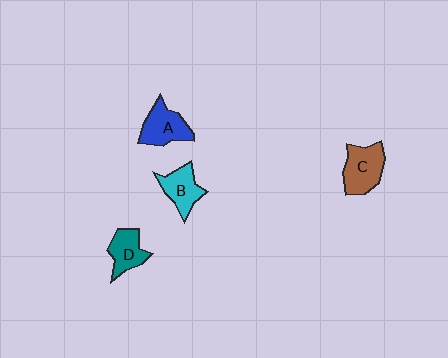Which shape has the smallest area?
Shape D (teal).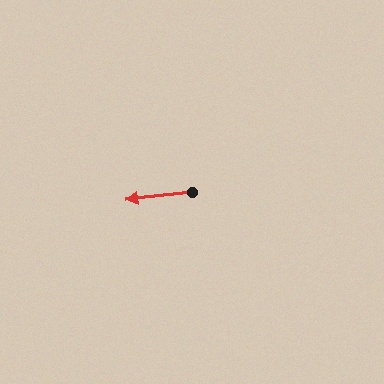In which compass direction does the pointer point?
West.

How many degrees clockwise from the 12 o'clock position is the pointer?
Approximately 264 degrees.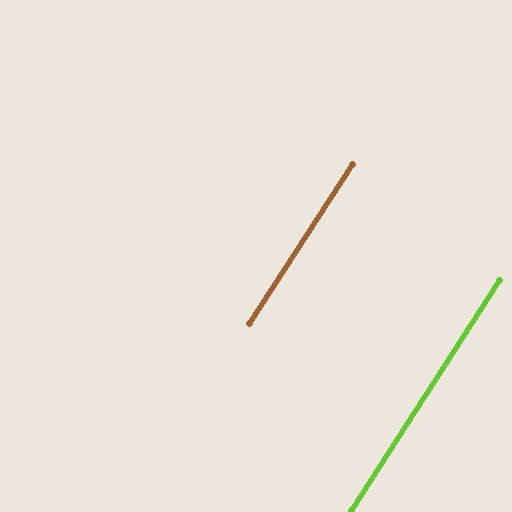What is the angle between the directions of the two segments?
Approximately 0 degrees.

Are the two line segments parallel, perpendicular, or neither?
Parallel — their directions differ by only 0.2°.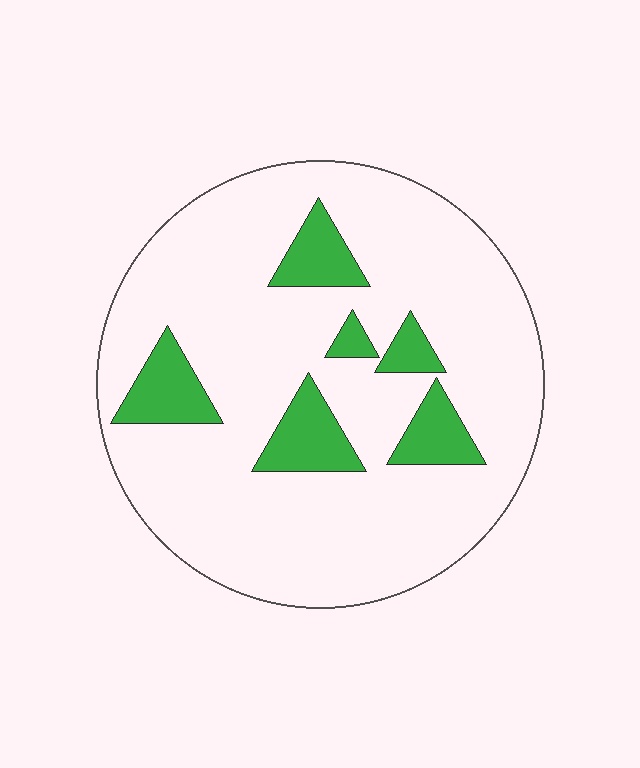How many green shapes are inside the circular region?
6.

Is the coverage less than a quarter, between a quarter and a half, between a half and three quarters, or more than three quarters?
Less than a quarter.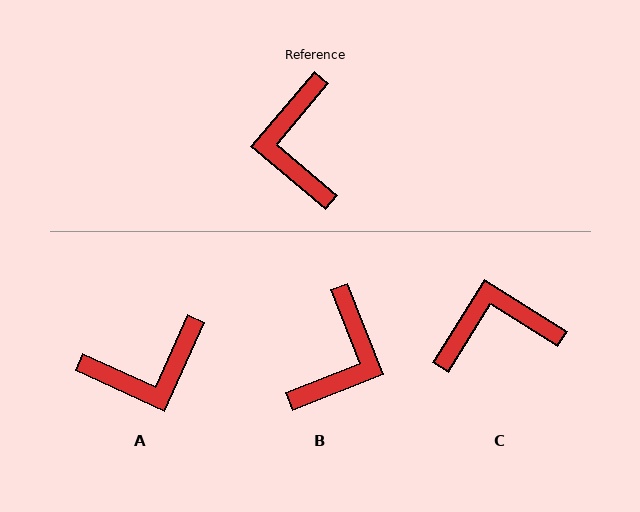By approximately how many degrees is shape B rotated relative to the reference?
Approximately 152 degrees counter-clockwise.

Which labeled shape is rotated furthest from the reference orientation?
B, about 152 degrees away.